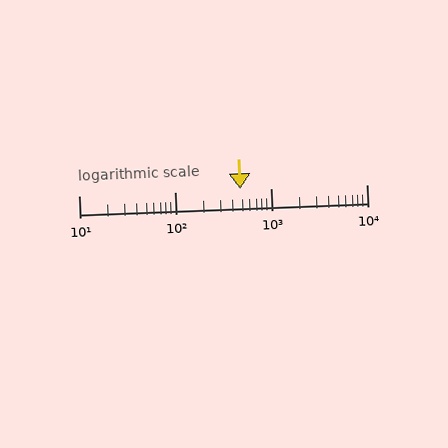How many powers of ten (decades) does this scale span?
The scale spans 3 decades, from 10 to 10000.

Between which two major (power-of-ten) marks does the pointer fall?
The pointer is between 100 and 1000.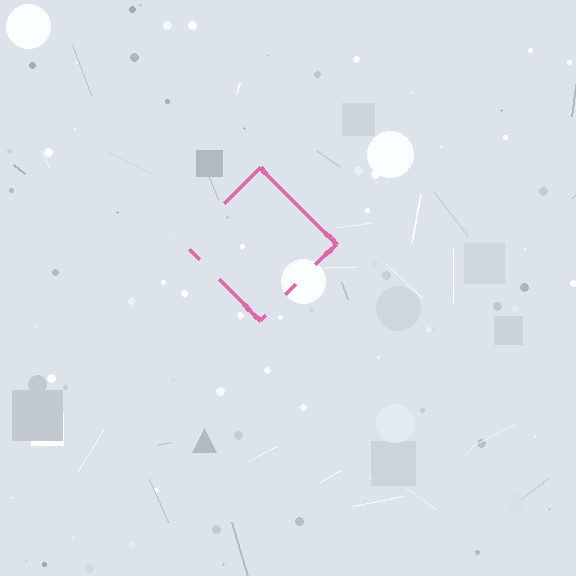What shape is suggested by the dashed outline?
The dashed outline suggests a diamond.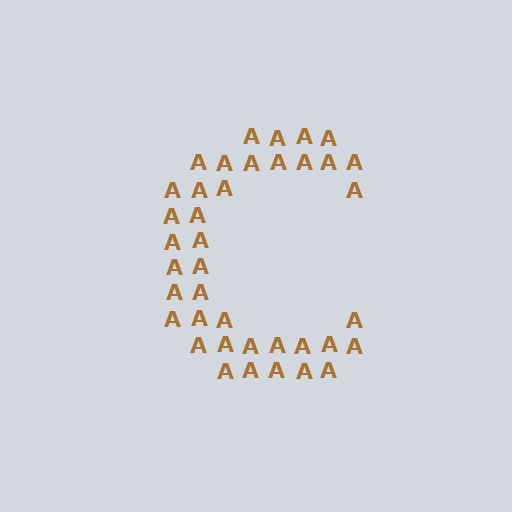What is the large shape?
The large shape is the letter C.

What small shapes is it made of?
It is made of small letter A's.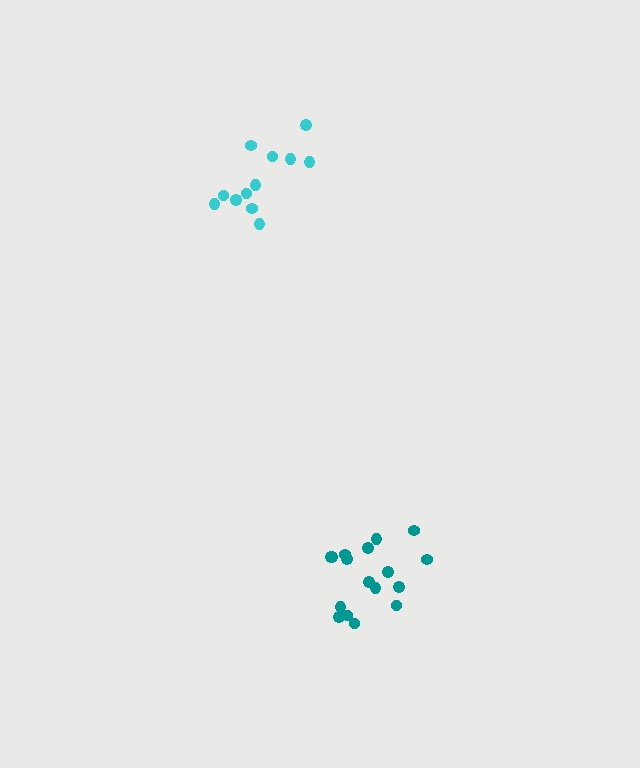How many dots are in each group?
Group 1: 17 dots, Group 2: 12 dots (29 total).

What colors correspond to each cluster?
The clusters are colored: teal, cyan.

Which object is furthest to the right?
The teal cluster is rightmost.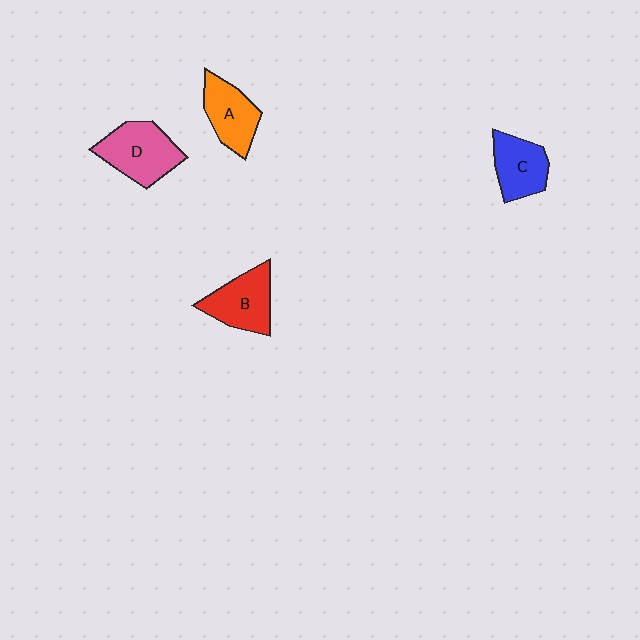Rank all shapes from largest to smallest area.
From largest to smallest: D (pink), B (red), A (orange), C (blue).